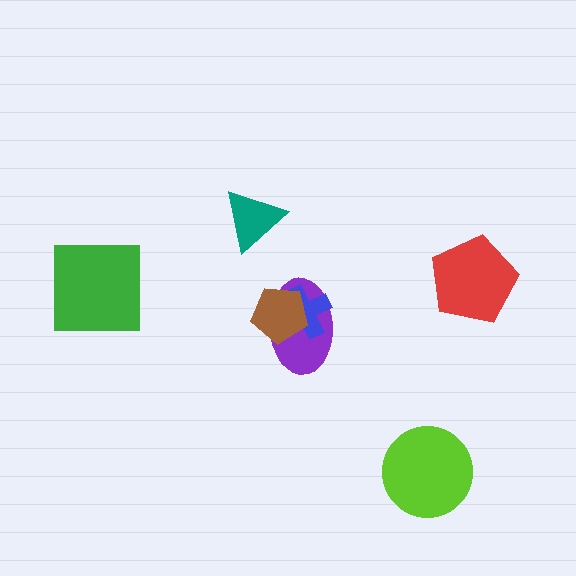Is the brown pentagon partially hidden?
No, no other shape covers it.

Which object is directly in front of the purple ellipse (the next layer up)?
The blue cross is directly in front of the purple ellipse.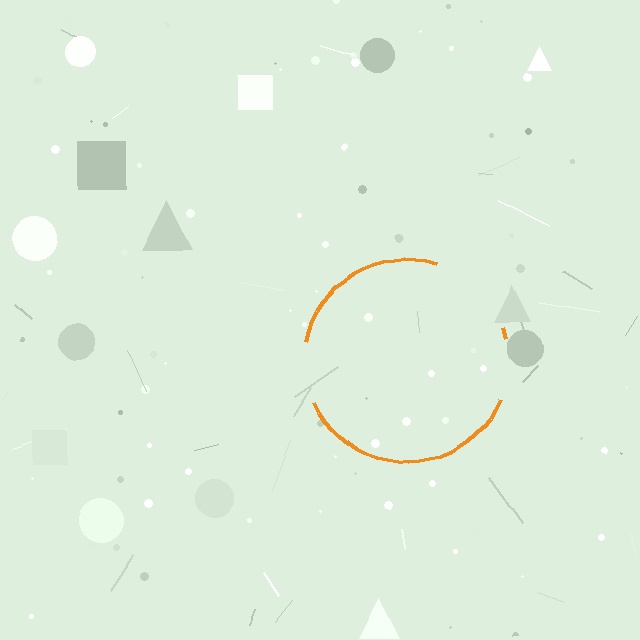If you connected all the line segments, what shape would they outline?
They would outline a circle.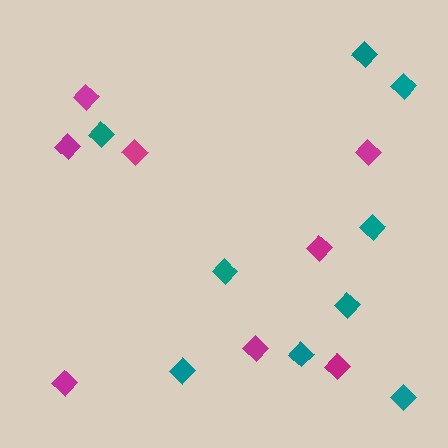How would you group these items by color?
There are 2 groups: one group of magenta diamonds (8) and one group of teal diamonds (9).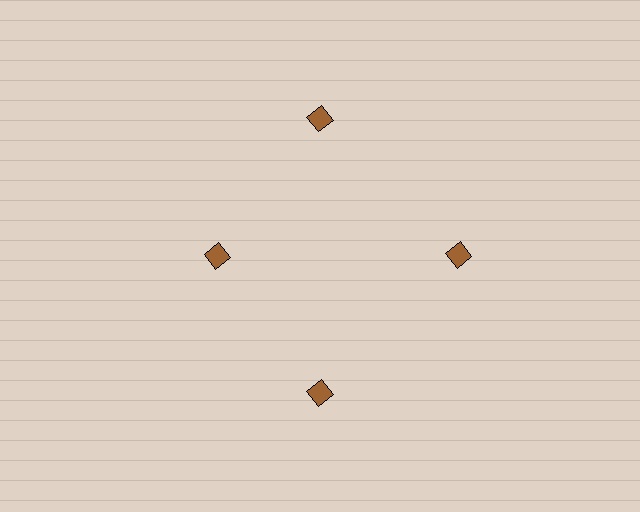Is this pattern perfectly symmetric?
No. The 4 brown diamonds are arranged in a ring, but one element near the 9 o'clock position is pulled inward toward the center, breaking the 4-fold rotational symmetry.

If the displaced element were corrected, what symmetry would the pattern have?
It would have 4-fold rotational symmetry — the pattern would map onto itself every 90 degrees.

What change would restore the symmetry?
The symmetry would be restored by moving it outward, back onto the ring so that all 4 diamonds sit at equal angles and equal distance from the center.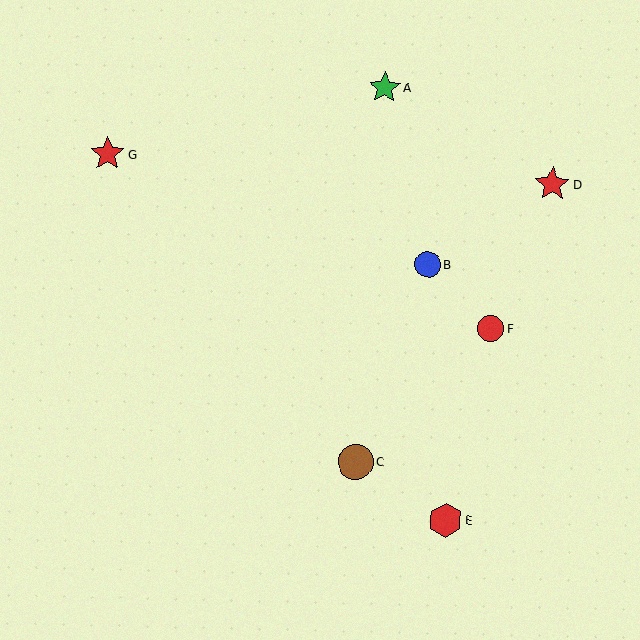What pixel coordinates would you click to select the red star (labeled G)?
Click at (107, 154) to select the red star G.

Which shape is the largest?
The brown circle (labeled C) is the largest.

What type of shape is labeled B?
Shape B is a blue circle.